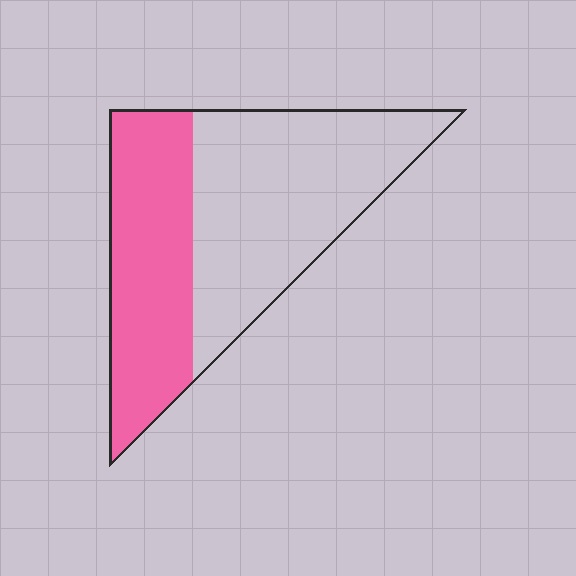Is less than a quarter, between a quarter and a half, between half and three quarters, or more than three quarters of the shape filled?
Between a quarter and a half.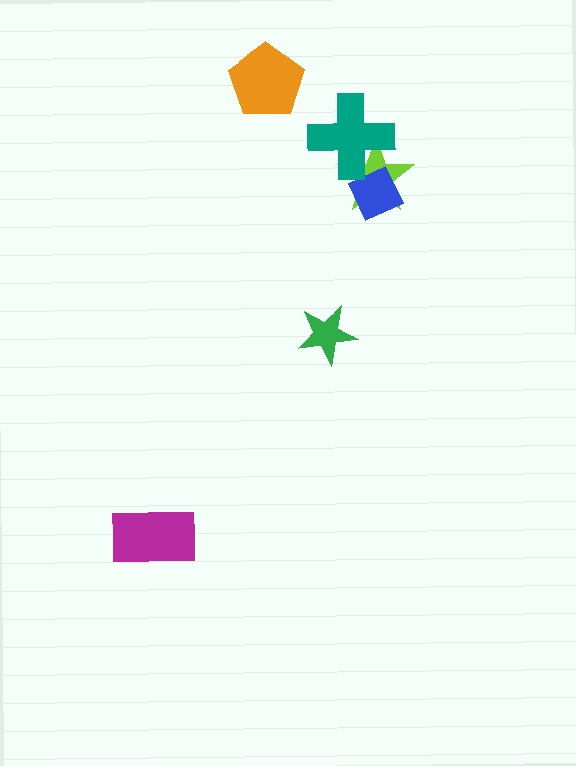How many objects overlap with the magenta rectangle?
0 objects overlap with the magenta rectangle.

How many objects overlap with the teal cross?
2 objects overlap with the teal cross.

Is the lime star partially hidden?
Yes, it is partially covered by another shape.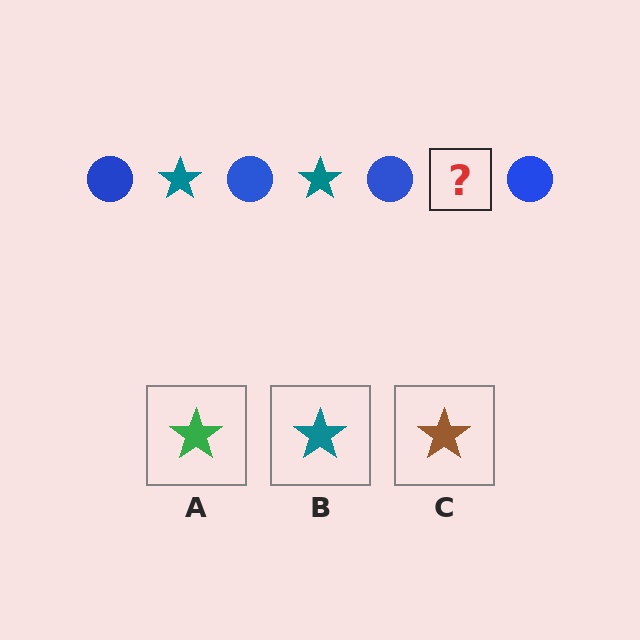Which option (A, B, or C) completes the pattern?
B.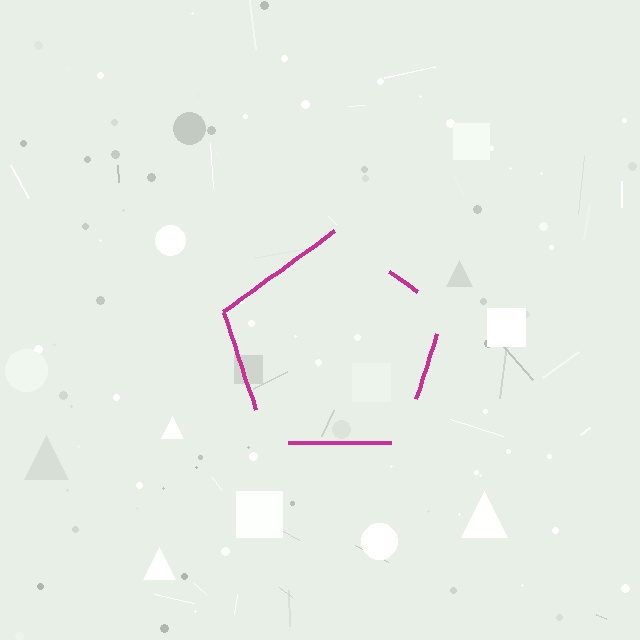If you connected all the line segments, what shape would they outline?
They would outline a pentagon.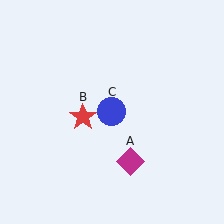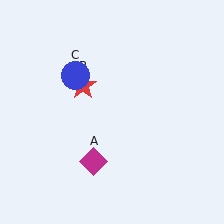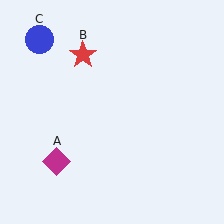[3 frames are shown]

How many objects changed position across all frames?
3 objects changed position: magenta diamond (object A), red star (object B), blue circle (object C).